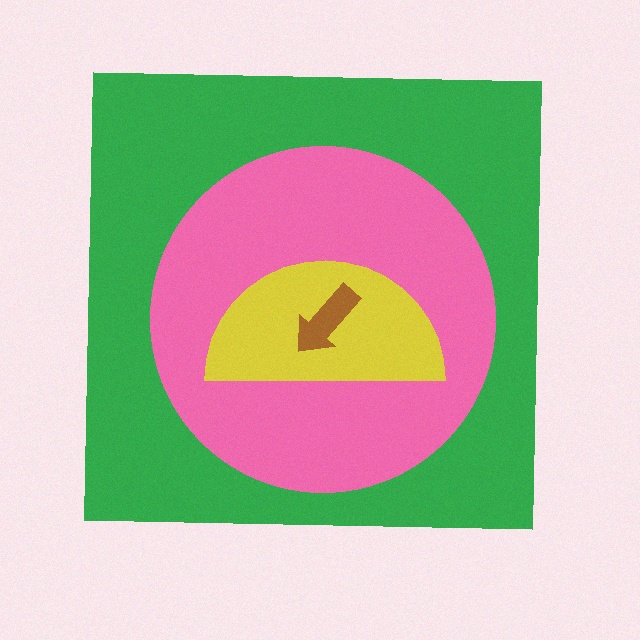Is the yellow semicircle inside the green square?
Yes.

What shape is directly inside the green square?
The pink circle.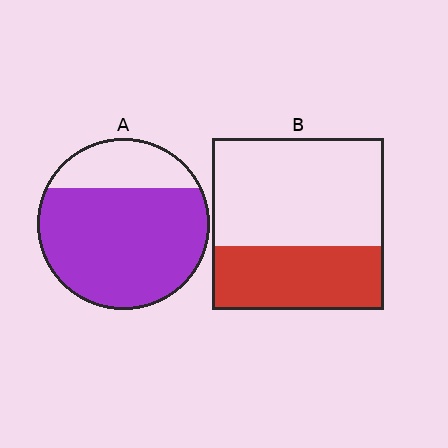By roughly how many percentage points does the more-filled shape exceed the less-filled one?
By roughly 40 percentage points (A over B).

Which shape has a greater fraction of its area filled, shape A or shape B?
Shape A.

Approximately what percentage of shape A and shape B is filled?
A is approximately 75% and B is approximately 35%.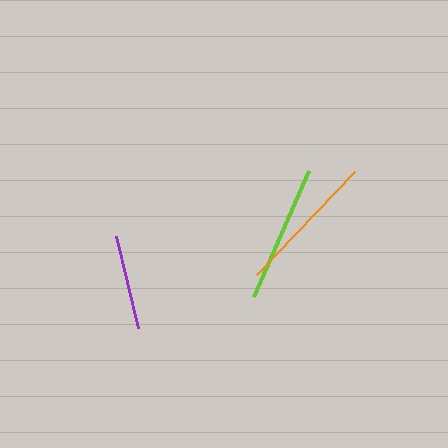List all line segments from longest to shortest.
From longest to shortest: orange, lime, purple.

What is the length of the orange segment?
The orange segment is approximately 142 pixels long.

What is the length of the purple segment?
The purple segment is approximately 95 pixels long.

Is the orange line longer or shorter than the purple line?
The orange line is longer than the purple line.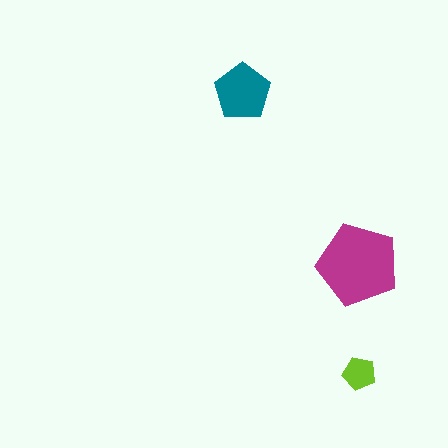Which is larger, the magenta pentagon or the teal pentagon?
The magenta one.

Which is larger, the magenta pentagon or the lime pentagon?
The magenta one.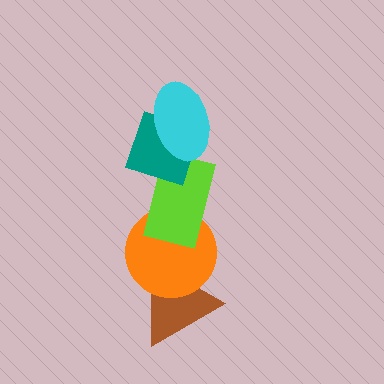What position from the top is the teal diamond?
The teal diamond is 2nd from the top.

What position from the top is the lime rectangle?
The lime rectangle is 3rd from the top.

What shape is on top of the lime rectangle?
The teal diamond is on top of the lime rectangle.